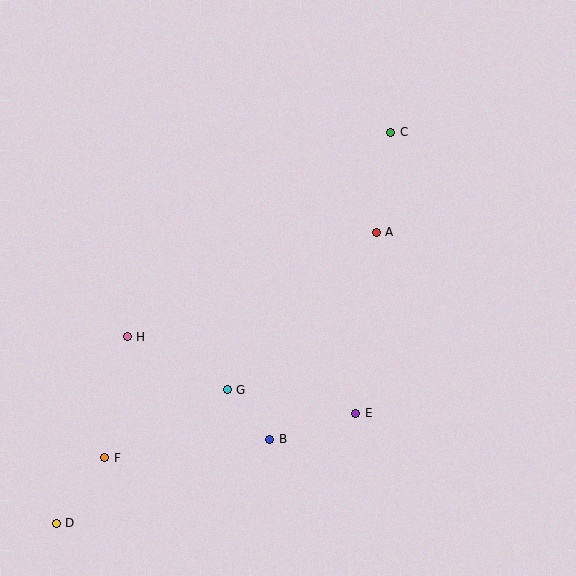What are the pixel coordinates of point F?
Point F is at (105, 458).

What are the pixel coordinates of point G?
Point G is at (227, 390).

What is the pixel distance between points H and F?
The distance between H and F is 123 pixels.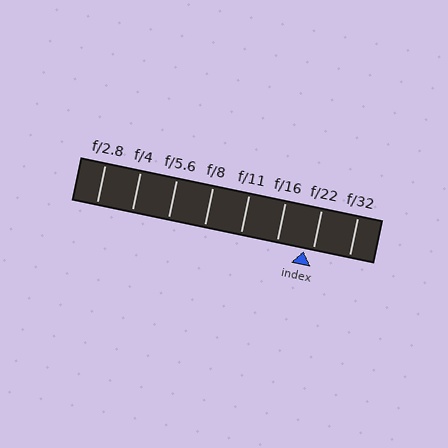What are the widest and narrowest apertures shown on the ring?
The widest aperture shown is f/2.8 and the narrowest is f/32.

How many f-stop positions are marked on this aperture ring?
There are 8 f-stop positions marked.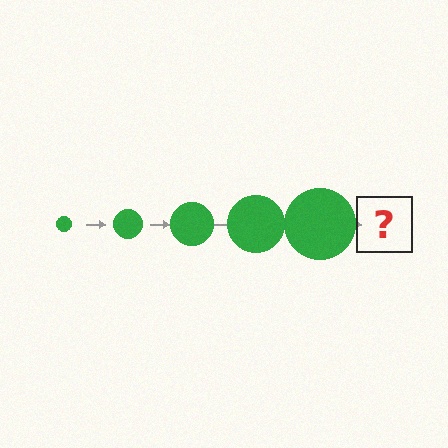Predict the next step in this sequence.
The next step is a green circle, larger than the previous one.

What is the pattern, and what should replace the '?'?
The pattern is that the circle gets progressively larger each step. The '?' should be a green circle, larger than the previous one.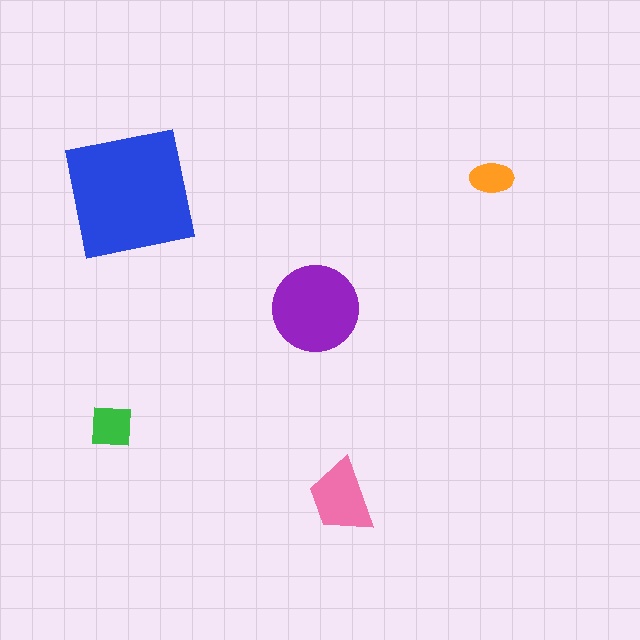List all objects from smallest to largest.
The orange ellipse, the green square, the pink trapezoid, the purple circle, the blue square.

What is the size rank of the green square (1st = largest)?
4th.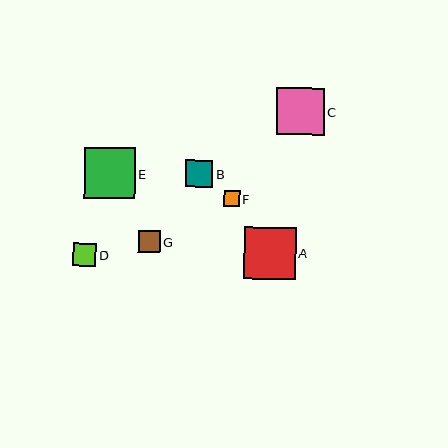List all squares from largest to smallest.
From largest to smallest: A, E, C, B, D, G, F.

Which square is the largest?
Square A is the largest with a size of approximately 52 pixels.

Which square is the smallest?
Square F is the smallest with a size of approximately 16 pixels.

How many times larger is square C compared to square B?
Square C is approximately 1.7 times the size of square B.